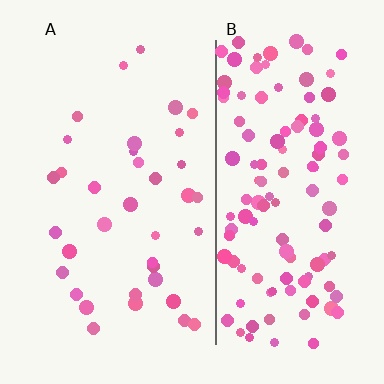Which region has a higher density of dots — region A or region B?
B (the right).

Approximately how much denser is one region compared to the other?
Approximately 3.4× — region B over region A.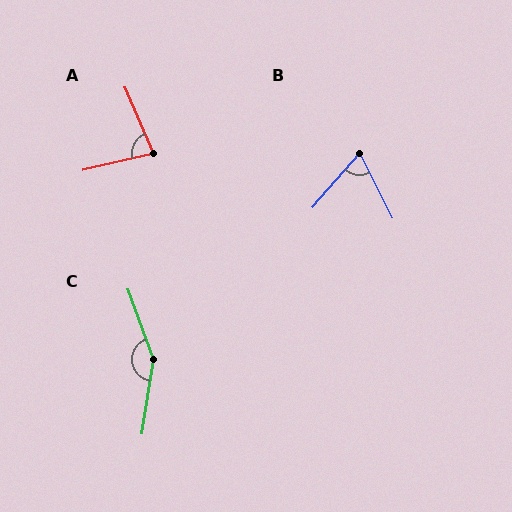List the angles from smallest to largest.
B (68°), A (80°), C (151°).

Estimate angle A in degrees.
Approximately 80 degrees.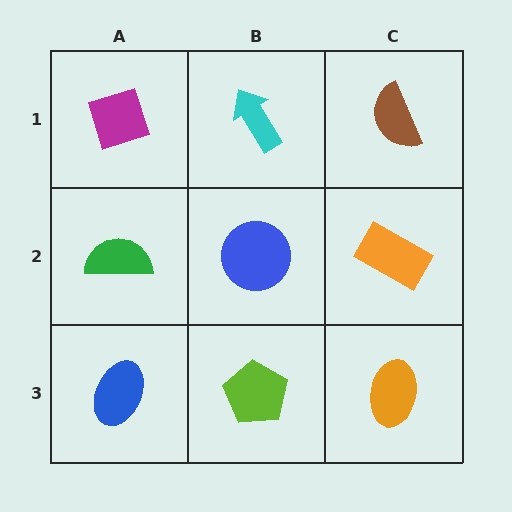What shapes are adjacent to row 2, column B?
A cyan arrow (row 1, column B), a lime pentagon (row 3, column B), a green semicircle (row 2, column A), an orange rectangle (row 2, column C).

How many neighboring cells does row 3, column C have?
2.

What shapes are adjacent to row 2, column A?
A magenta diamond (row 1, column A), a blue ellipse (row 3, column A), a blue circle (row 2, column B).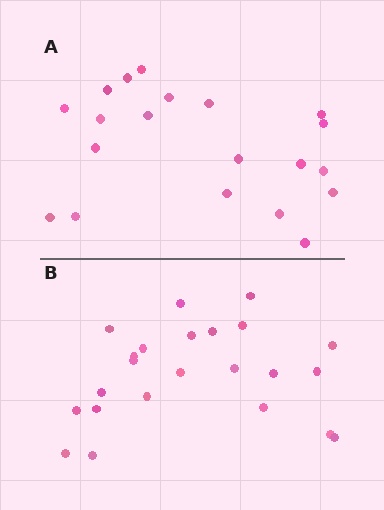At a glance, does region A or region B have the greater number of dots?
Region B (the bottom region) has more dots.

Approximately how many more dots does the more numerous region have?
Region B has just a few more — roughly 2 or 3 more dots than region A.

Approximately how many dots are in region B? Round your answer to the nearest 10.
About 20 dots. (The exact count is 23, which rounds to 20.)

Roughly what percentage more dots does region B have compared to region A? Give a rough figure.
About 15% more.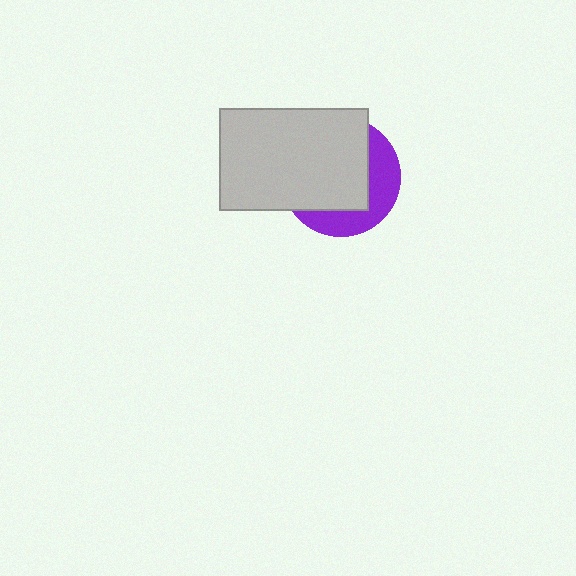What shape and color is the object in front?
The object in front is a light gray rectangle.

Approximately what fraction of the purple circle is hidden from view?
Roughly 65% of the purple circle is hidden behind the light gray rectangle.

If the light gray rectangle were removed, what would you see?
You would see the complete purple circle.